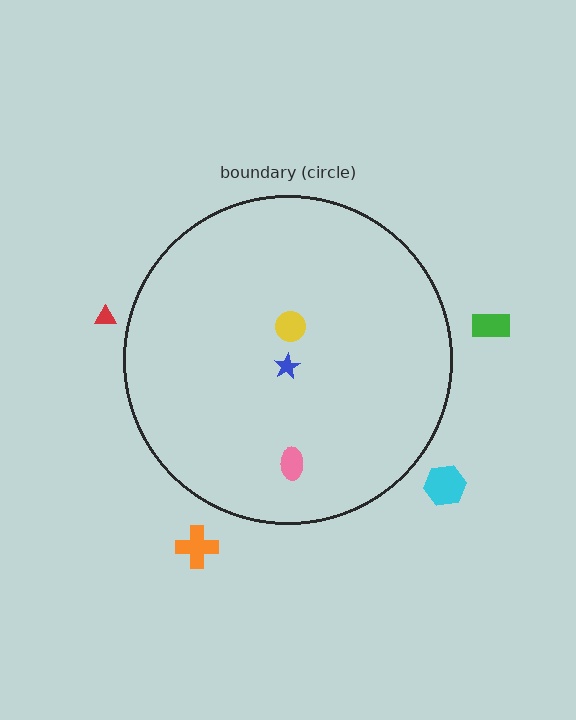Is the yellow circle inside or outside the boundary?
Inside.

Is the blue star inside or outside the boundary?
Inside.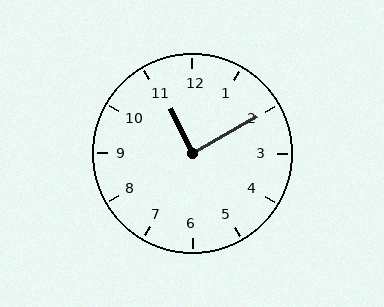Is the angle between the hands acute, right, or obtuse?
It is right.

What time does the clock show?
11:10.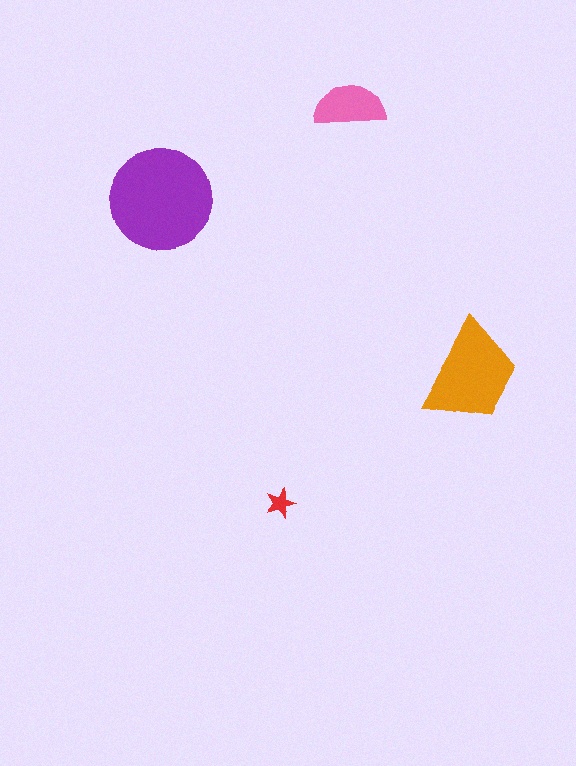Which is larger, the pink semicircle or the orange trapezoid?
The orange trapezoid.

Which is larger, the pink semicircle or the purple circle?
The purple circle.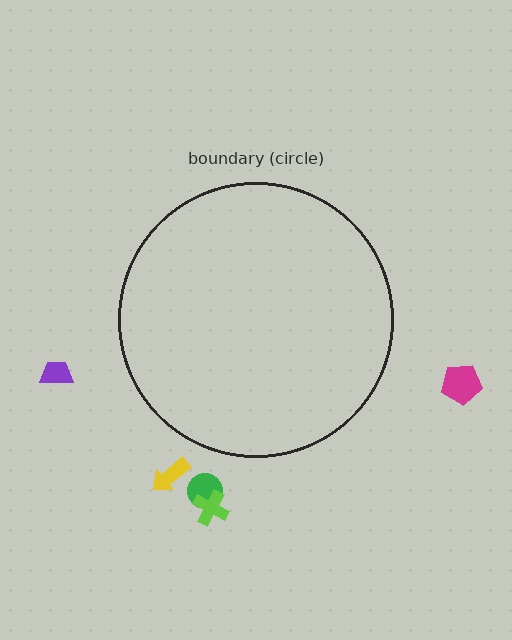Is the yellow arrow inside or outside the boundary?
Outside.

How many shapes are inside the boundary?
0 inside, 5 outside.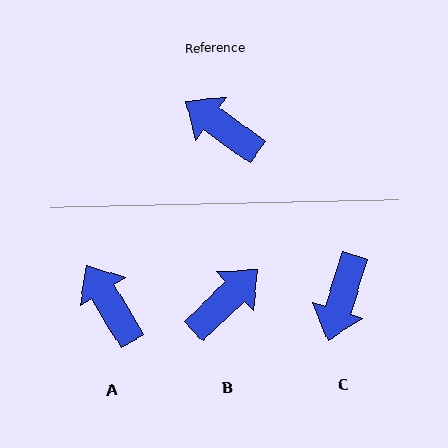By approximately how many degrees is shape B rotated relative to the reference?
Approximately 101 degrees clockwise.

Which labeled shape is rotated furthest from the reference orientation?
C, about 108 degrees away.